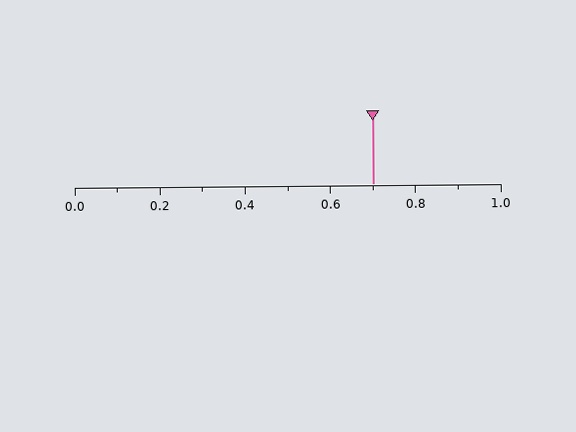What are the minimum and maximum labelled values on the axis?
The axis runs from 0.0 to 1.0.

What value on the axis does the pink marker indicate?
The marker indicates approximately 0.7.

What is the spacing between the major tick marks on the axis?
The major ticks are spaced 0.2 apart.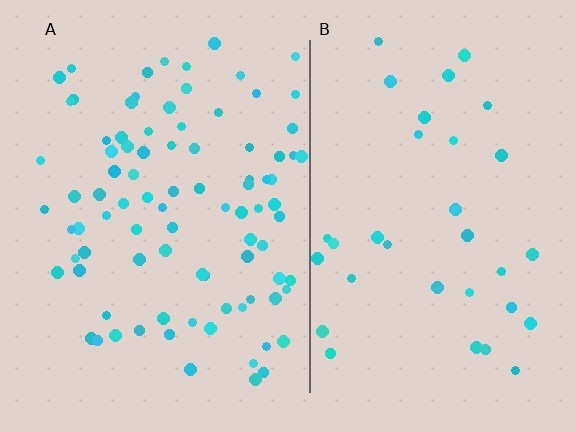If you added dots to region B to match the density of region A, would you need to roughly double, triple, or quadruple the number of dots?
Approximately triple.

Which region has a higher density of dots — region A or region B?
A (the left).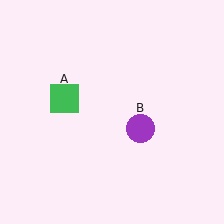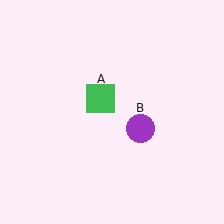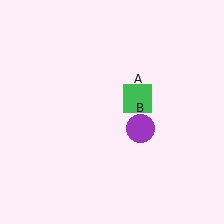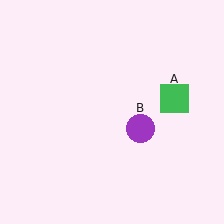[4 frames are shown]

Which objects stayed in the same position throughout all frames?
Purple circle (object B) remained stationary.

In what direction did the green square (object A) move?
The green square (object A) moved right.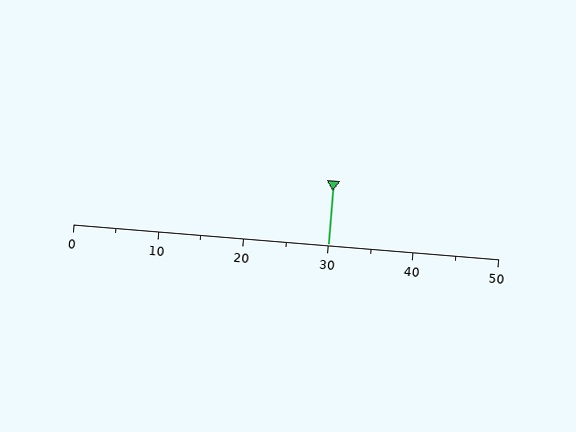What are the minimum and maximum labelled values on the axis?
The axis runs from 0 to 50.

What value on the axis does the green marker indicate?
The marker indicates approximately 30.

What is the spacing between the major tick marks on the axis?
The major ticks are spaced 10 apart.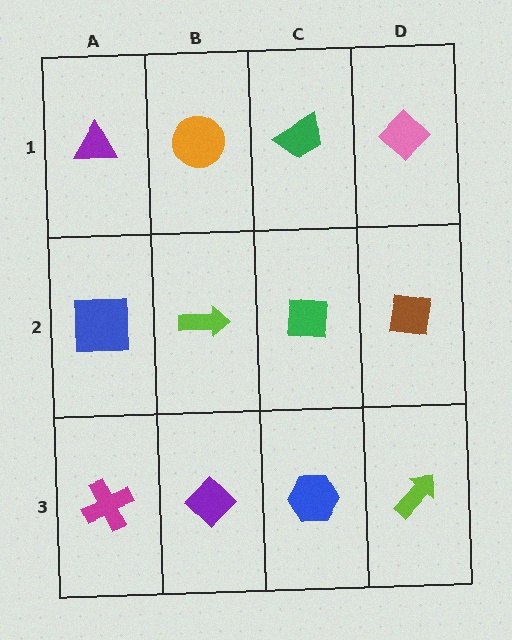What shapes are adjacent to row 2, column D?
A pink diamond (row 1, column D), a lime arrow (row 3, column D), a green square (row 2, column C).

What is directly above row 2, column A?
A purple triangle.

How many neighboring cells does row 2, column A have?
3.